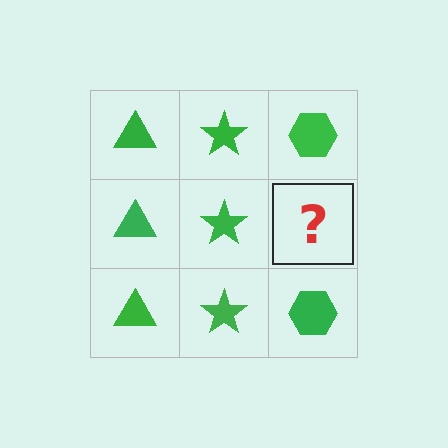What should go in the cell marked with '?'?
The missing cell should contain a green hexagon.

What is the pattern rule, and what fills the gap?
The rule is that each column has a consistent shape. The gap should be filled with a green hexagon.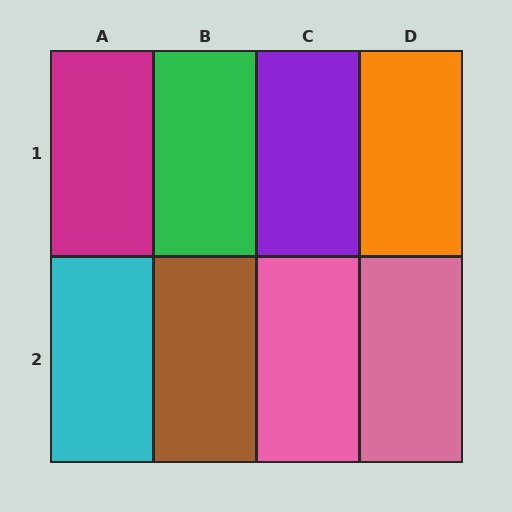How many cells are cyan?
1 cell is cyan.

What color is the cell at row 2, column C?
Pink.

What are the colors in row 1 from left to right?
Magenta, green, purple, orange.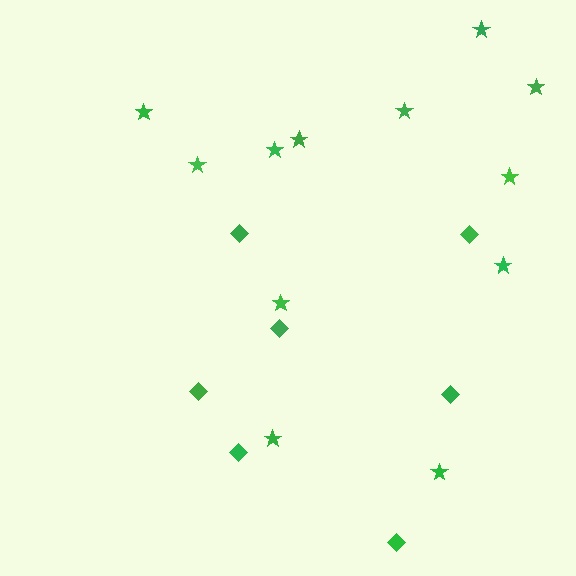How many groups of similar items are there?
There are 2 groups: one group of diamonds (7) and one group of stars (12).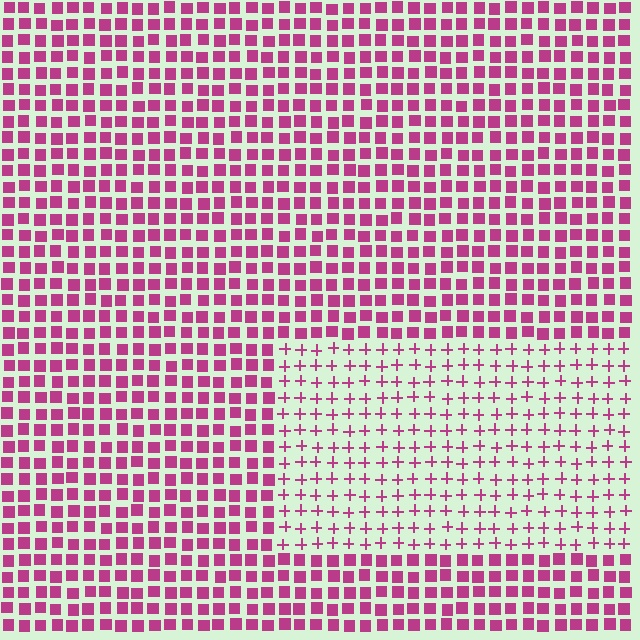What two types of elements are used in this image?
The image uses plus signs inside the rectangle region and squares outside it.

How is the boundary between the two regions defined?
The boundary is defined by a change in element shape: plus signs inside vs. squares outside. All elements share the same color and spacing.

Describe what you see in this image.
The image is filled with small magenta elements arranged in a uniform grid. A rectangle-shaped region contains plus signs, while the surrounding area contains squares. The boundary is defined purely by the change in element shape.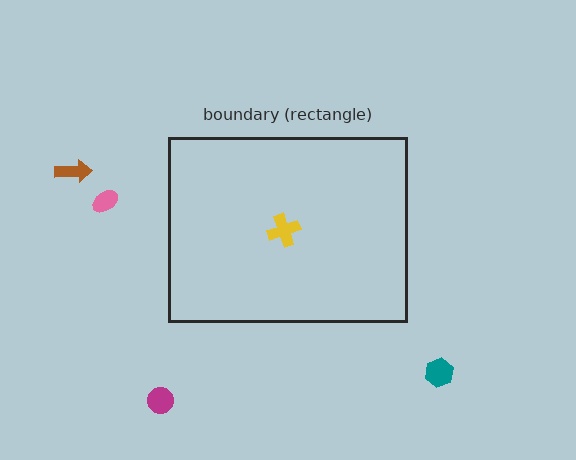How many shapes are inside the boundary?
1 inside, 4 outside.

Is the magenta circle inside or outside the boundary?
Outside.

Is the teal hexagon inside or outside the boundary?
Outside.